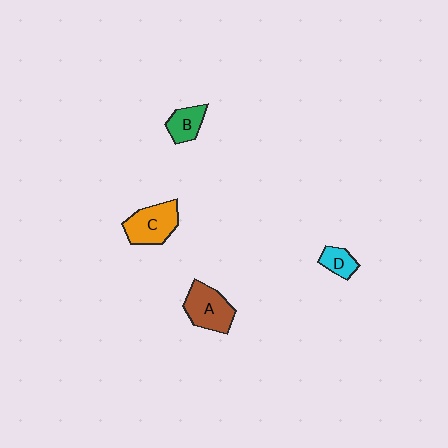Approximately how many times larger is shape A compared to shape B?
Approximately 1.6 times.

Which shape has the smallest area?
Shape D (cyan).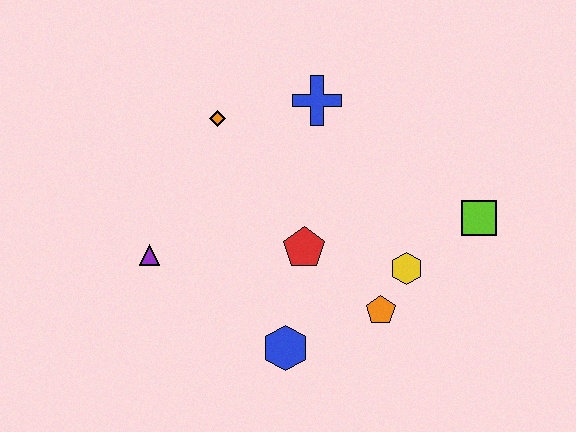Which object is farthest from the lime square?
The purple triangle is farthest from the lime square.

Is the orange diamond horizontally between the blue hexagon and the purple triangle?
Yes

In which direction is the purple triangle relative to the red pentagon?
The purple triangle is to the left of the red pentagon.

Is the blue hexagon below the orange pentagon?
Yes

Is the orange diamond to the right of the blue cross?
No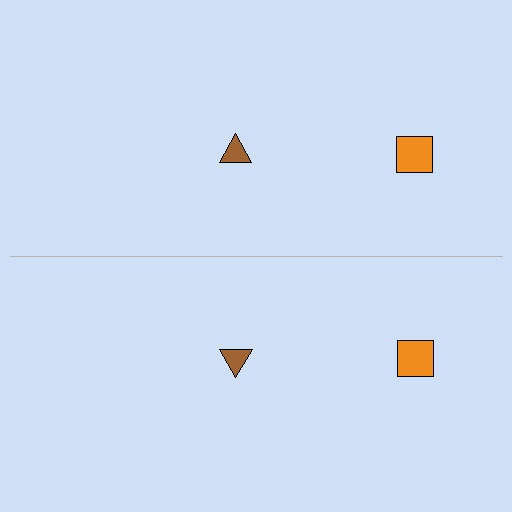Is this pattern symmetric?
Yes, this pattern has bilateral (reflection) symmetry.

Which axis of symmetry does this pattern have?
The pattern has a horizontal axis of symmetry running through the center of the image.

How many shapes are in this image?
There are 4 shapes in this image.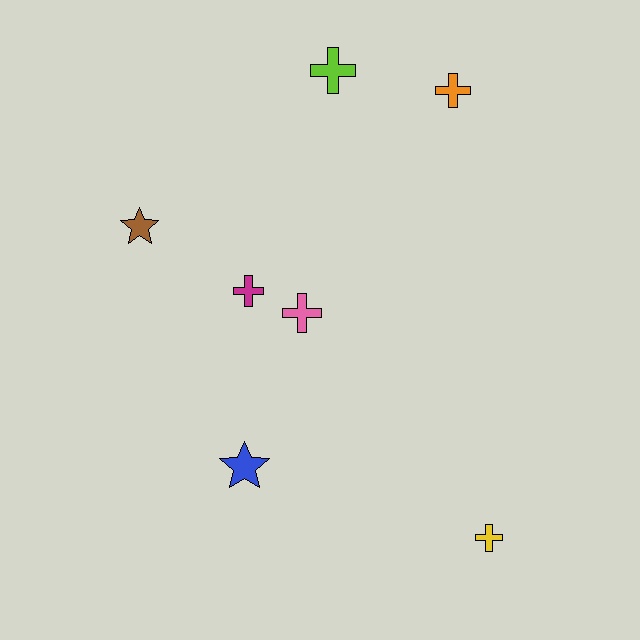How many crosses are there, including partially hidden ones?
There are 5 crosses.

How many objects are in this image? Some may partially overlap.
There are 7 objects.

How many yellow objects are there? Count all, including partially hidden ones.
There is 1 yellow object.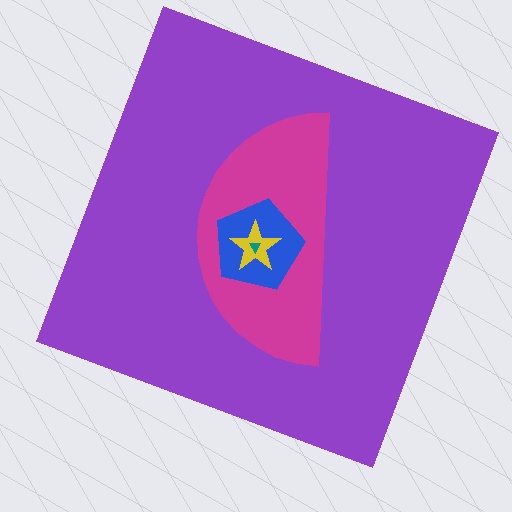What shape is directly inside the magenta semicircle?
The blue pentagon.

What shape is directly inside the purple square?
The magenta semicircle.